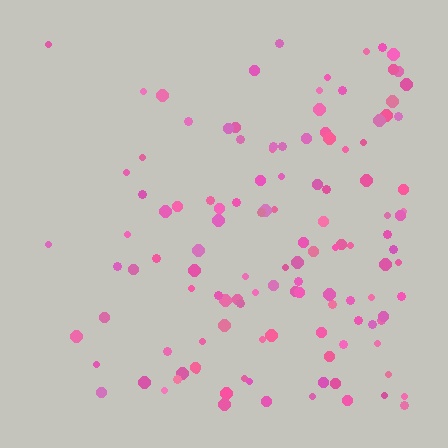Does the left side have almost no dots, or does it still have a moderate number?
Still a moderate number, just noticeably fewer than the right.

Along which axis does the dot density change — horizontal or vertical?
Horizontal.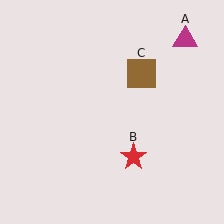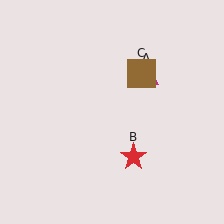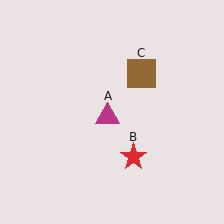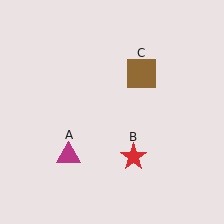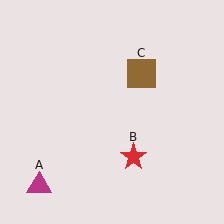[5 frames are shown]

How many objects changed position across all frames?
1 object changed position: magenta triangle (object A).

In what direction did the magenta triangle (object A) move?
The magenta triangle (object A) moved down and to the left.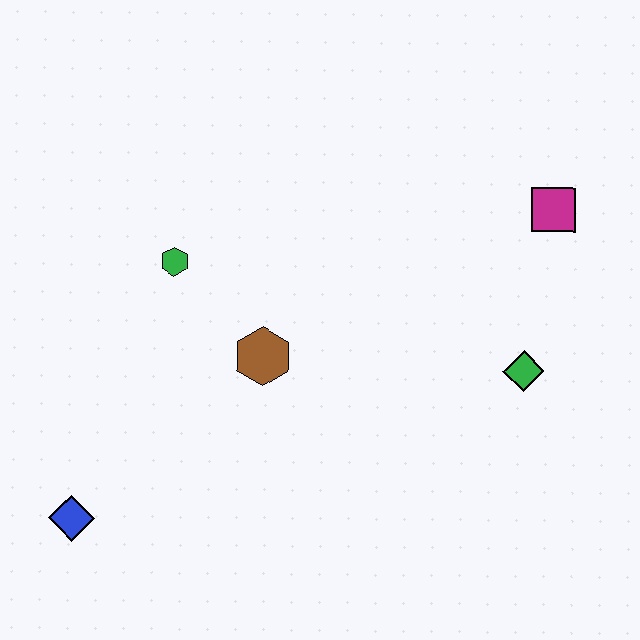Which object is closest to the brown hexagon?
The green hexagon is closest to the brown hexagon.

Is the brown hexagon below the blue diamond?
No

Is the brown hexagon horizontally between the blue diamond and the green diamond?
Yes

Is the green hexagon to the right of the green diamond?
No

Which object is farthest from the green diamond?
The blue diamond is farthest from the green diamond.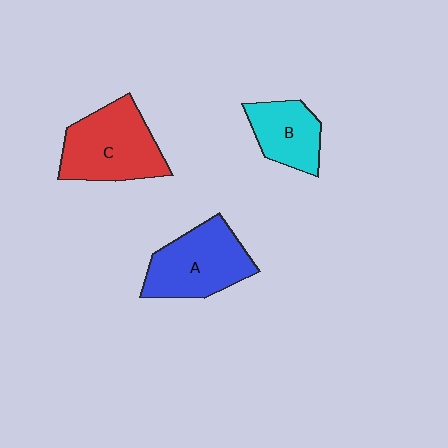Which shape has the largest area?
Shape C (red).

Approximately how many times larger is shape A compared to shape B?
Approximately 1.5 times.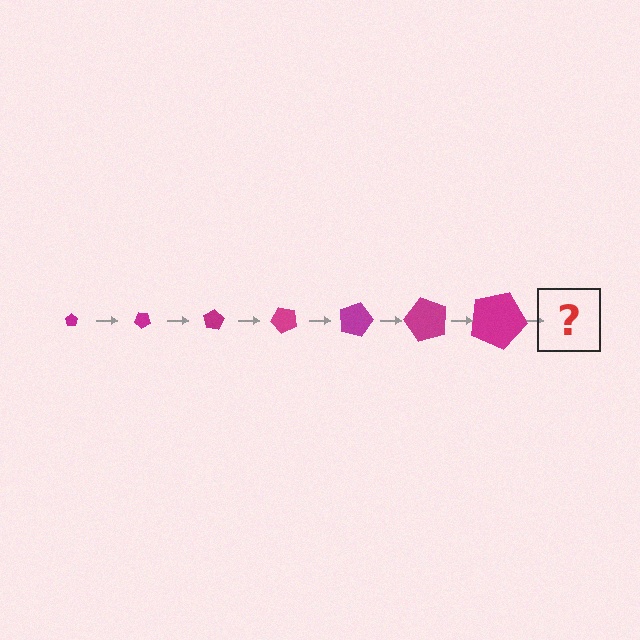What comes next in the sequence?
The next element should be a pentagon, larger than the previous one and rotated 280 degrees from the start.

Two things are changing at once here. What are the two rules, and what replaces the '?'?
The two rules are that the pentagon grows larger each step and it rotates 40 degrees each step. The '?' should be a pentagon, larger than the previous one and rotated 280 degrees from the start.